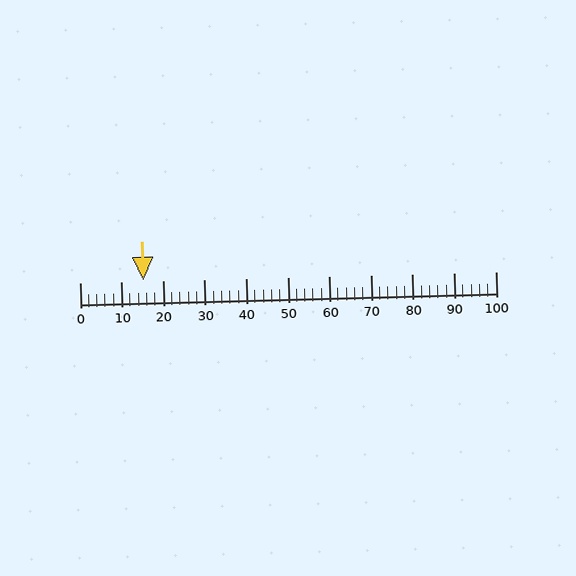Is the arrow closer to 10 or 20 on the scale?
The arrow is closer to 20.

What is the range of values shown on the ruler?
The ruler shows values from 0 to 100.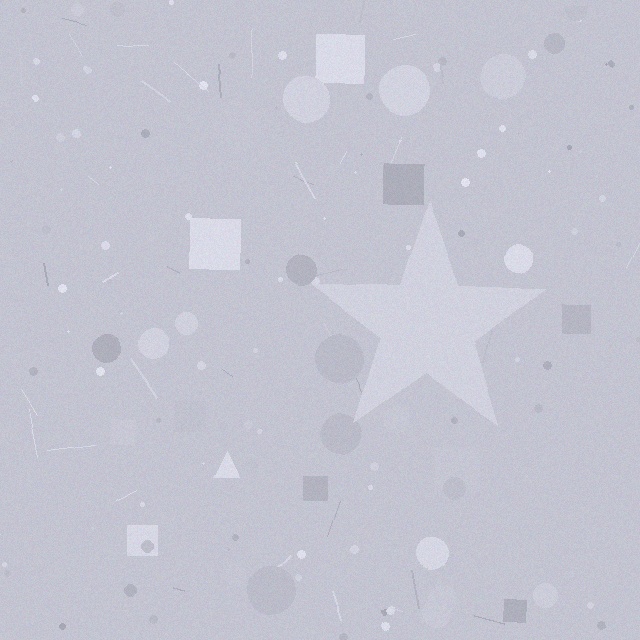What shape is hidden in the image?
A star is hidden in the image.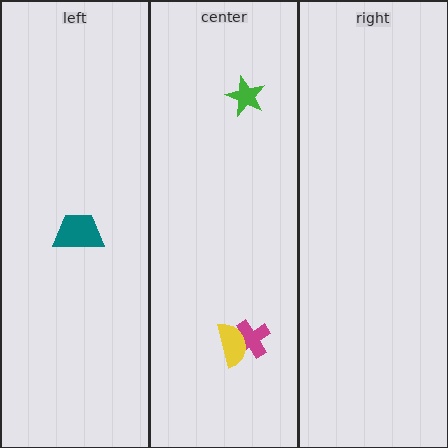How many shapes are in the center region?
3.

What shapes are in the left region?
The teal trapezoid.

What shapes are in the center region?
The magenta cross, the green star, the yellow semicircle.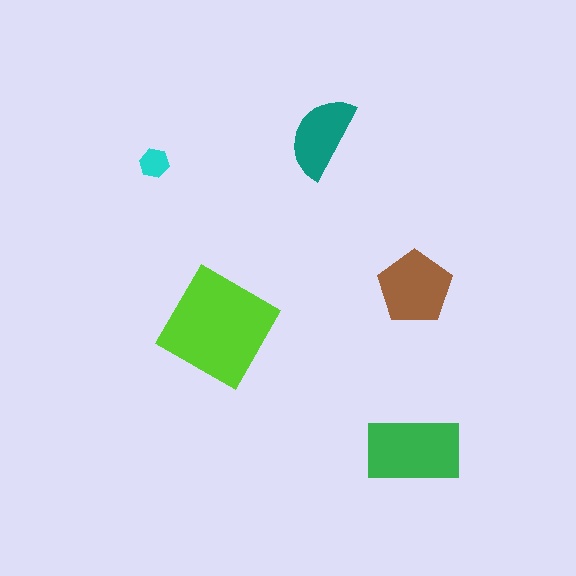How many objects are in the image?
There are 5 objects in the image.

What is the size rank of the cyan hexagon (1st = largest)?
5th.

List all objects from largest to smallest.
The lime square, the green rectangle, the brown pentagon, the teal semicircle, the cyan hexagon.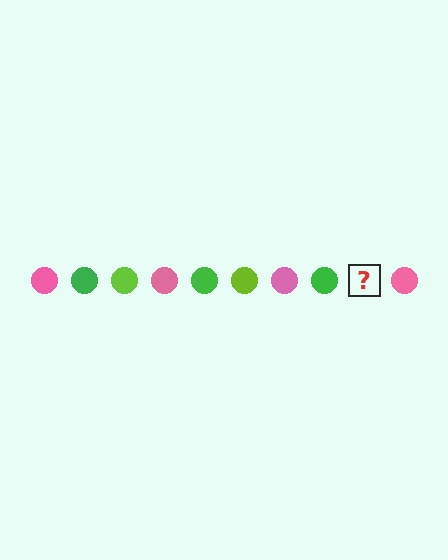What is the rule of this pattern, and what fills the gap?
The rule is that the pattern cycles through pink, green, lime circles. The gap should be filled with a lime circle.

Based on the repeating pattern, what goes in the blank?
The blank should be a lime circle.